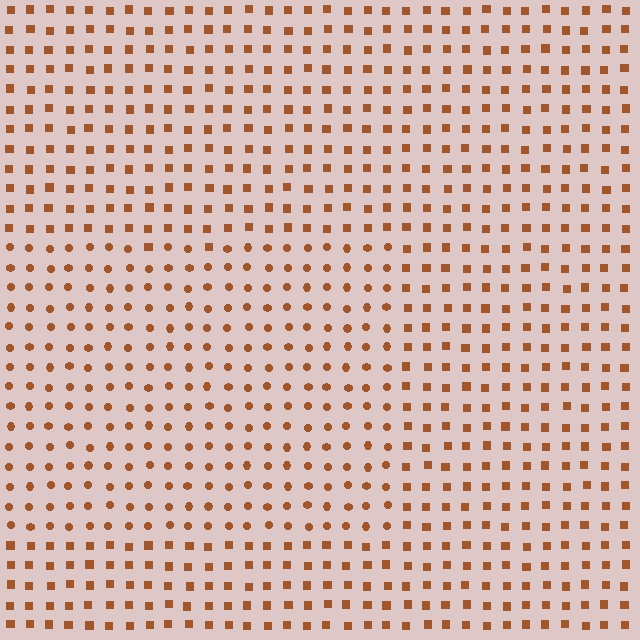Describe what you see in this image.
The image is filled with small brown elements arranged in a uniform grid. A rectangle-shaped region contains circles, while the surrounding area contains squares. The boundary is defined purely by the change in element shape.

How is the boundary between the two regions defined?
The boundary is defined by a change in element shape: circles inside vs. squares outside. All elements share the same color and spacing.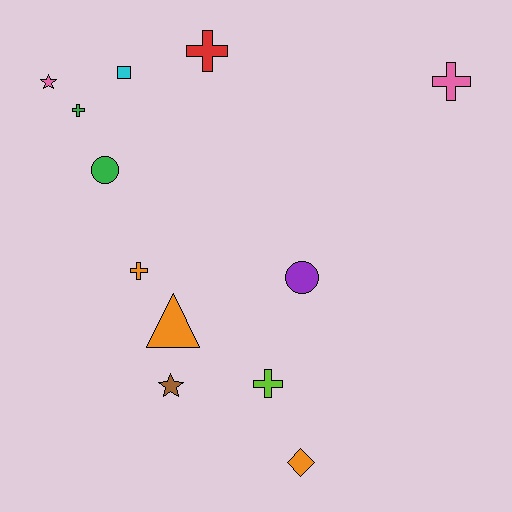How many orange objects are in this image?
There are 3 orange objects.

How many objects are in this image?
There are 12 objects.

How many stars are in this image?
There are 2 stars.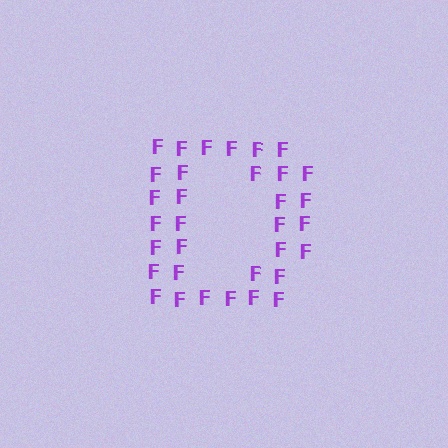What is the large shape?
The large shape is the letter D.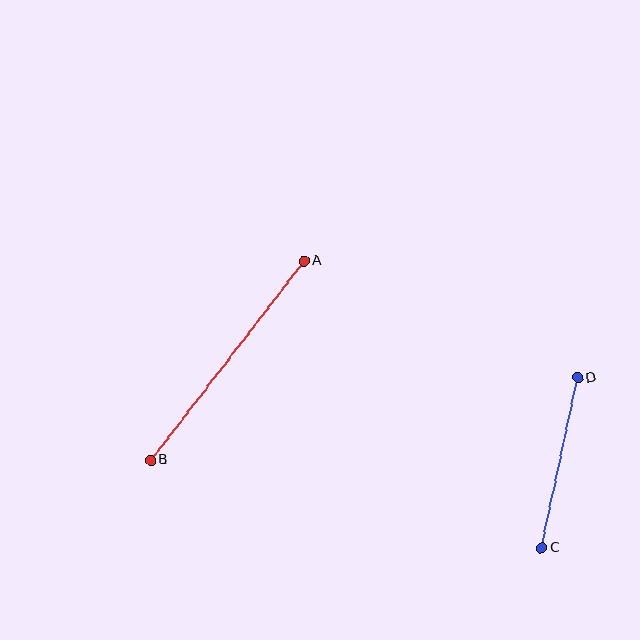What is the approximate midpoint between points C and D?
The midpoint is at approximately (560, 463) pixels.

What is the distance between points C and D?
The distance is approximately 174 pixels.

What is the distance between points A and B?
The distance is approximately 251 pixels.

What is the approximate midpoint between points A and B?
The midpoint is at approximately (227, 360) pixels.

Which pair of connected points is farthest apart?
Points A and B are farthest apart.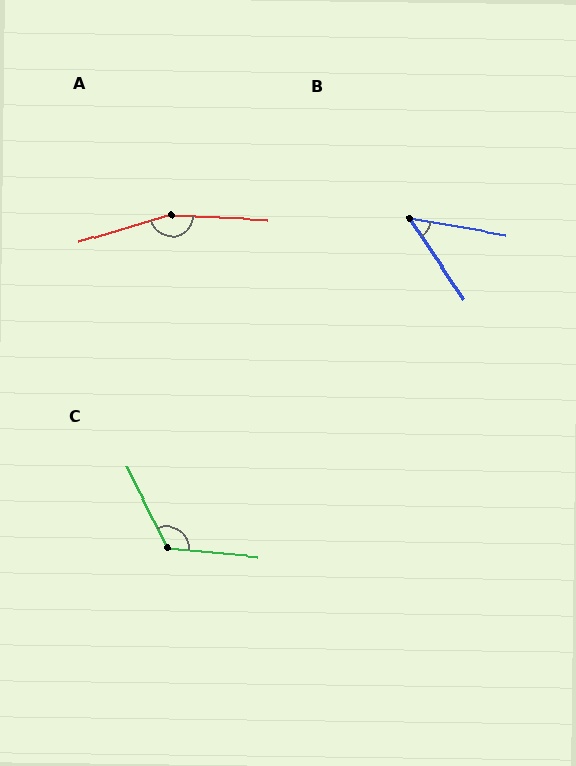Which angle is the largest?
A, at approximately 161 degrees.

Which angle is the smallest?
B, at approximately 46 degrees.